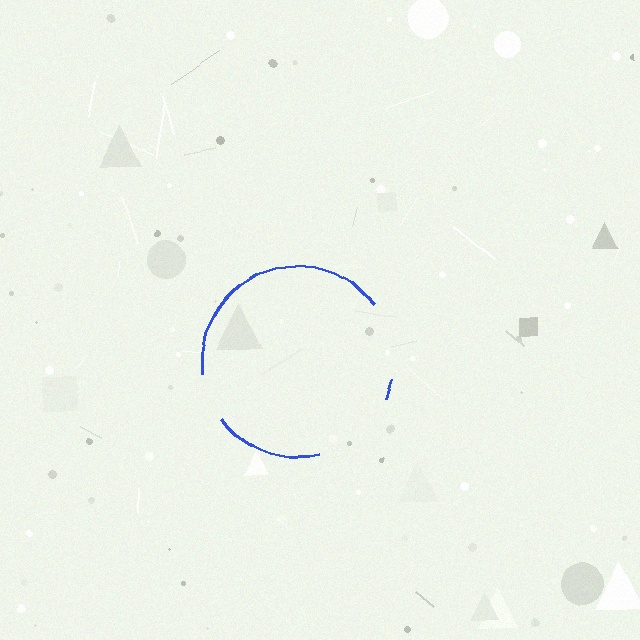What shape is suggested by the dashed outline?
The dashed outline suggests a circle.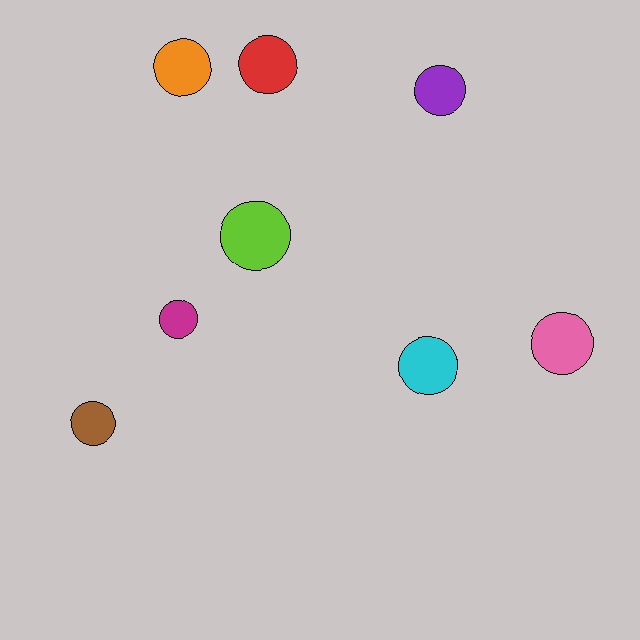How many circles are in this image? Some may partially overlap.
There are 8 circles.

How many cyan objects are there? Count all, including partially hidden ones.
There is 1 cyan object.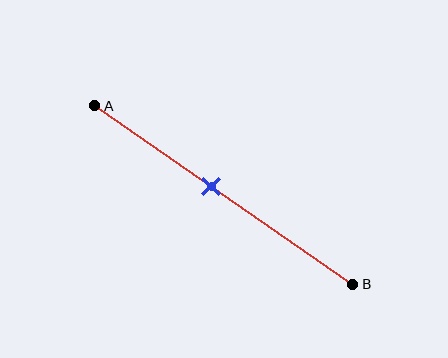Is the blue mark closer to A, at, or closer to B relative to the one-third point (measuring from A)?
The blue mark is closer to point B than the one-third point of segment AB.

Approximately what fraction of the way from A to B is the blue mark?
The blue mark is approximately 45% of the way from A to B.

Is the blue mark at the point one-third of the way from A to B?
No, the mark is at about 45% from A, not at the 33% one-third point.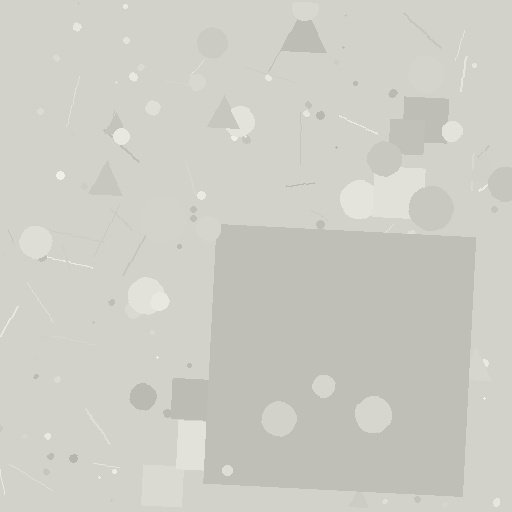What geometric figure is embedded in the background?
A square is embedded in the background.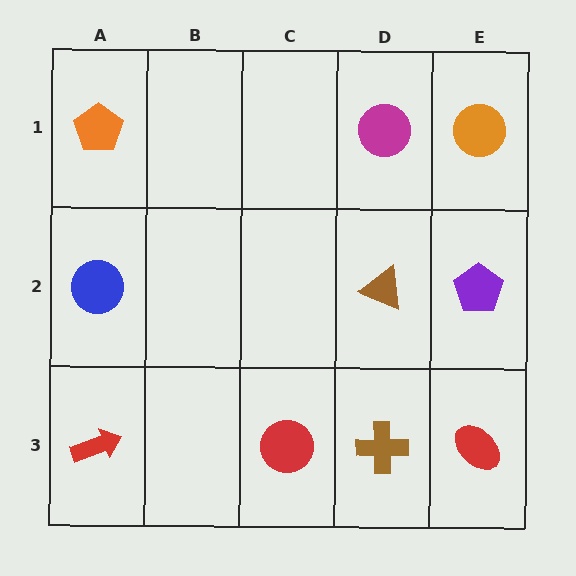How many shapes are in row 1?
3 shapes.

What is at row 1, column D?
A magenta circle.